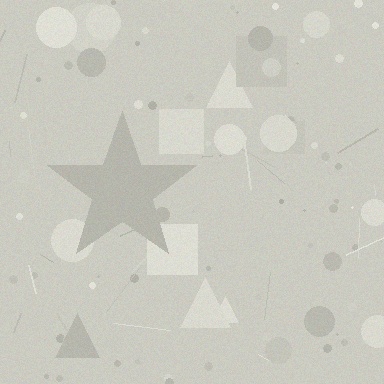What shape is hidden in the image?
A star is hidden in the image.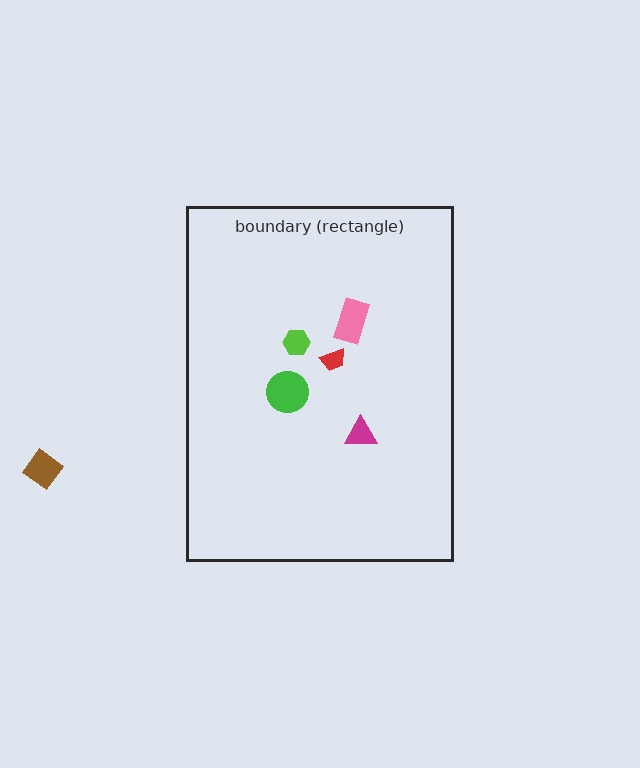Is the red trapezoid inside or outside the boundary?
Inside.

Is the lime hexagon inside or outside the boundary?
Inside.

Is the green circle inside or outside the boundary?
Inside.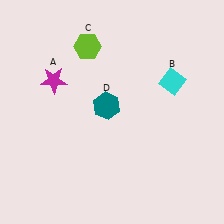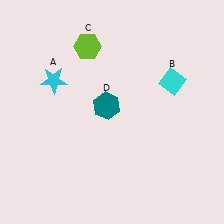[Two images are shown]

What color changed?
The star (A) changed from magenta in Image 1 to cyan in Image 2.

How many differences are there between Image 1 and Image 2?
There is 1 difference between the two images.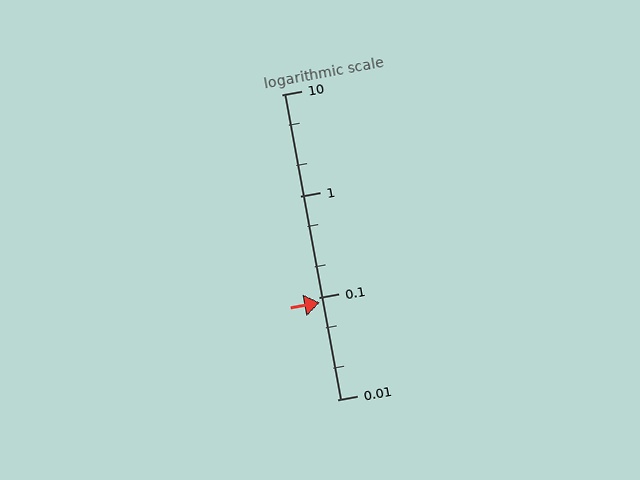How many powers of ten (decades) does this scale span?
The scale spans 3 decades, from 0.01 to 10.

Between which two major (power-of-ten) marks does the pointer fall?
The pointer is between 0.01 and 0.1.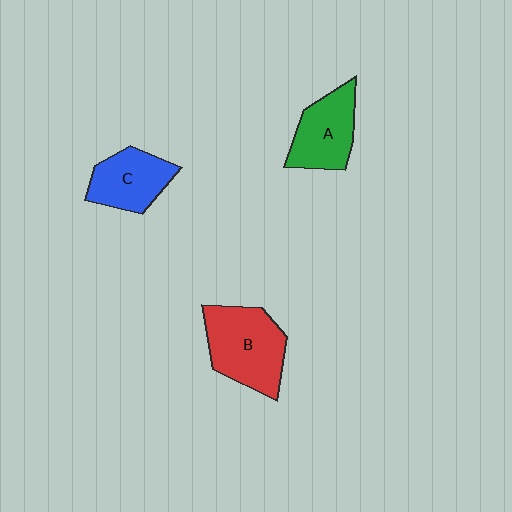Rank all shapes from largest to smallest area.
From largest to smallest: B (red), A (green), C (blue).